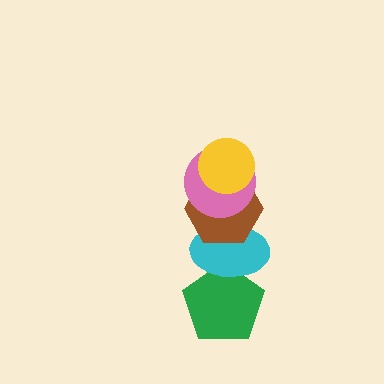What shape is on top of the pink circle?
The yellow circle is on top of the pink circle.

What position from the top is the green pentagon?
The green pentagon is 5th from the top.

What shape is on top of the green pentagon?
The cyan ellipse is on top of the green pentagon.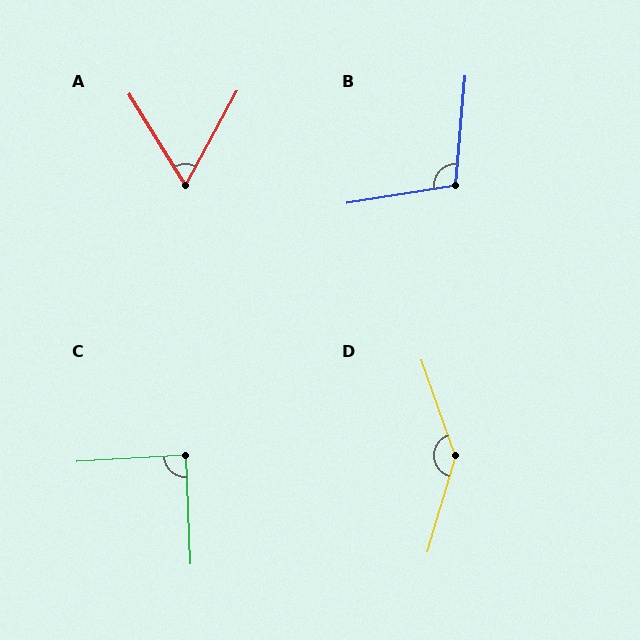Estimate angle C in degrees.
Approximately 89 degrees.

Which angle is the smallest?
A, at approximately 61 degrees.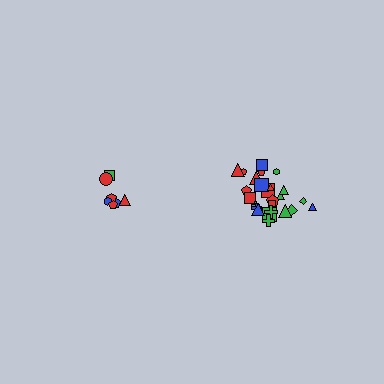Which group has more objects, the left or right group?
The right group.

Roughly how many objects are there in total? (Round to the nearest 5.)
Roughly 30 objects in total.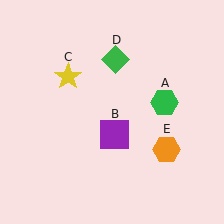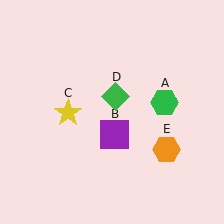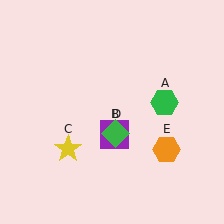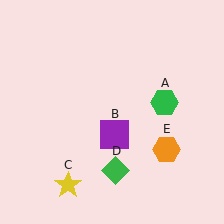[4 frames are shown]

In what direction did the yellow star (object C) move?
The yellow star (object C) moved down.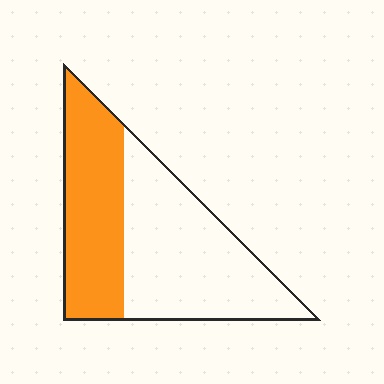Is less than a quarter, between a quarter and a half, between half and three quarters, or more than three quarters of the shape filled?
Between a quarter and a half.